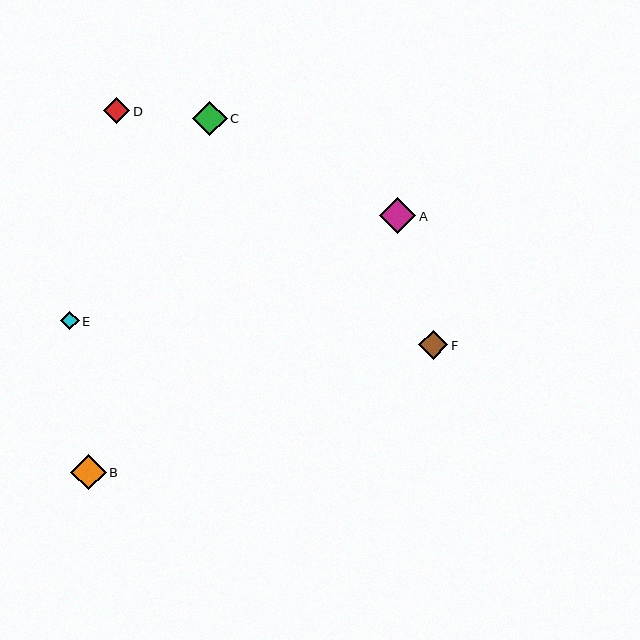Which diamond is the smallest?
Diamond E is the smallest with a size of approximately 18 pixels.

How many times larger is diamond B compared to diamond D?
Diamond B is approximately 1.4 times the size of diamond D.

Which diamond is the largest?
Diamond A is the largest with a size of approximately 37 pixels.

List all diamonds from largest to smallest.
From largest to smallest: A, B, C, F, D, E.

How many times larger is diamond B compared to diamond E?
Diamond B is approximately 1.9 times the size of diamond E.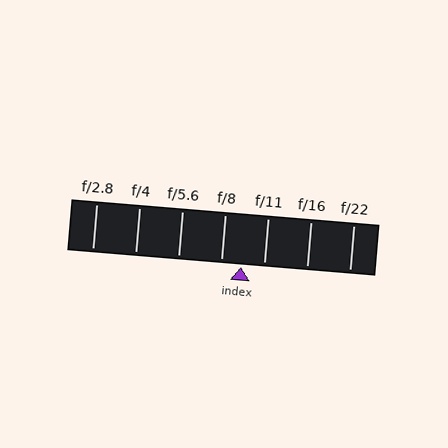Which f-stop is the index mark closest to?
The index mark is closest to f/8.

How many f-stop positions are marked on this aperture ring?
There are 7 f-stop positions marked.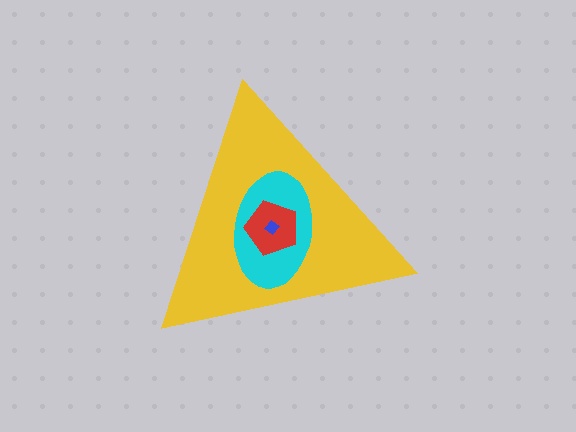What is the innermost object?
The blue diamond.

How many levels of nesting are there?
4.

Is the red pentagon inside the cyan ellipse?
Yes.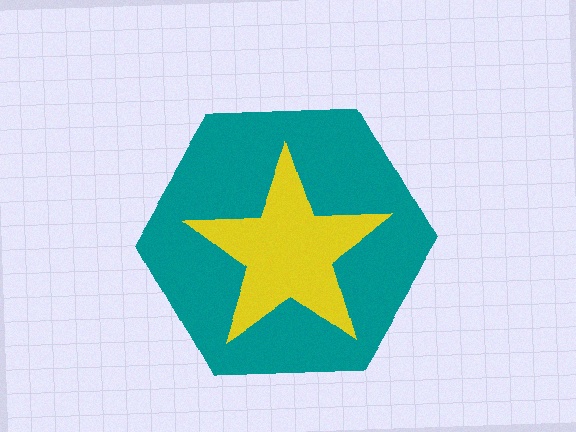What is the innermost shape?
The yellow star.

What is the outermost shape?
The teal hexagon.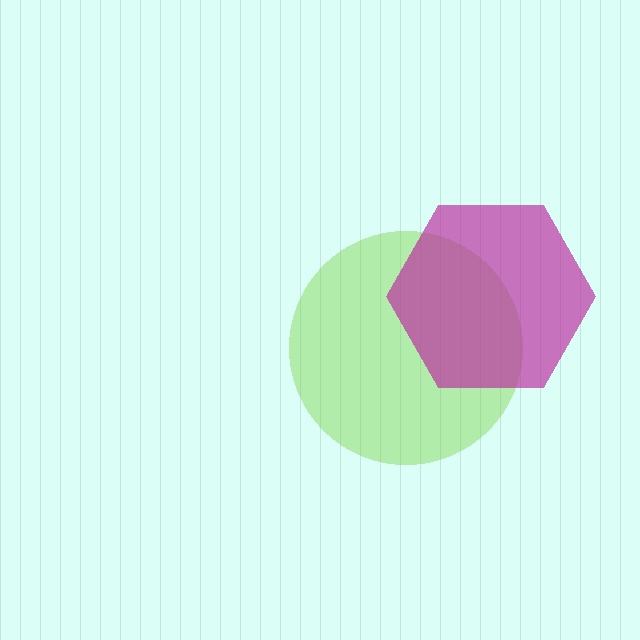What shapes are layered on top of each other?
The layered shapes are: a lime circle, a magenta hexagon.